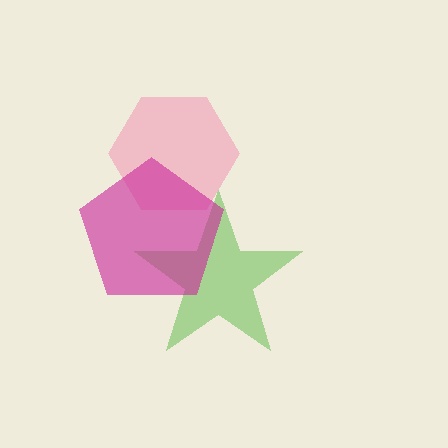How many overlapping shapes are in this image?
There are 3 overlapping shapes in the image.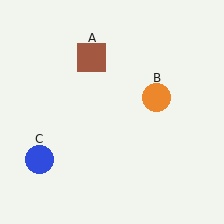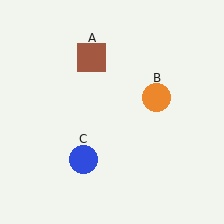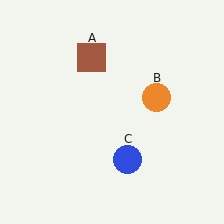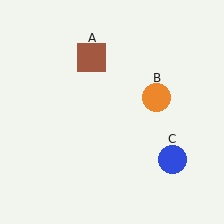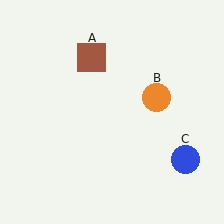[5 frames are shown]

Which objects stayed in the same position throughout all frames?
Brown square (object A) and orange circle (object B) remained stationary.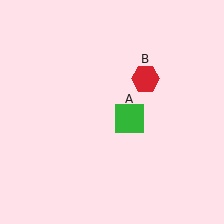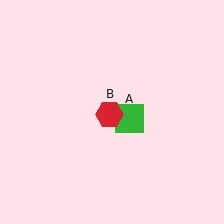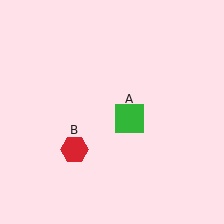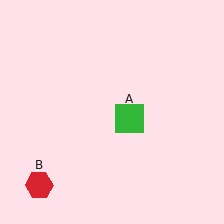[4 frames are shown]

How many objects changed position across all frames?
1 object changed position: red hexagon (object B).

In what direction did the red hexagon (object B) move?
The red hexagon (object B) moved down and to the left.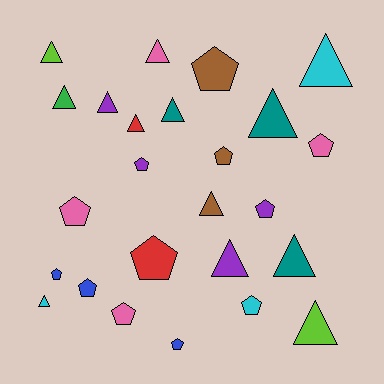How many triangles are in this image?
There are 13 triangles.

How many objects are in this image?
There are 25 objects.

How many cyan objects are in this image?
There are 3 cyan objects.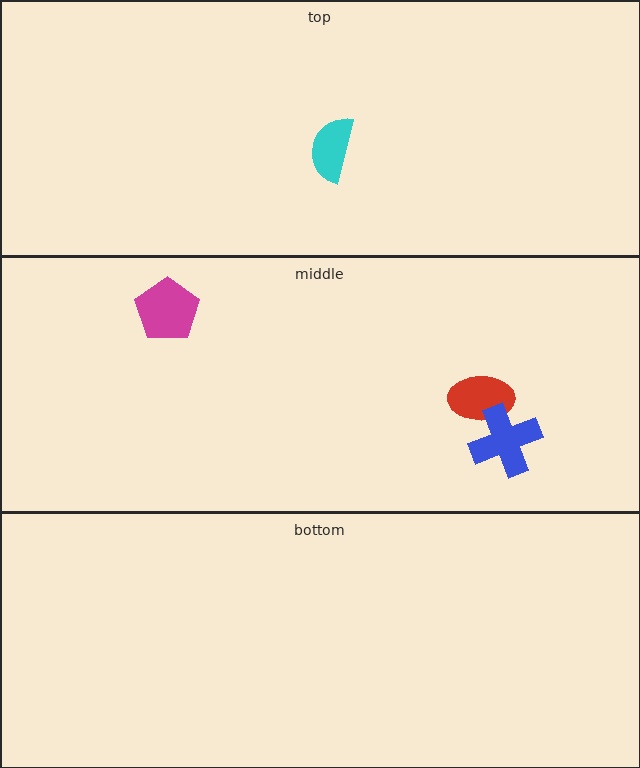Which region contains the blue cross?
The middle region.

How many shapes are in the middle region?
3.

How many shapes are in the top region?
1.